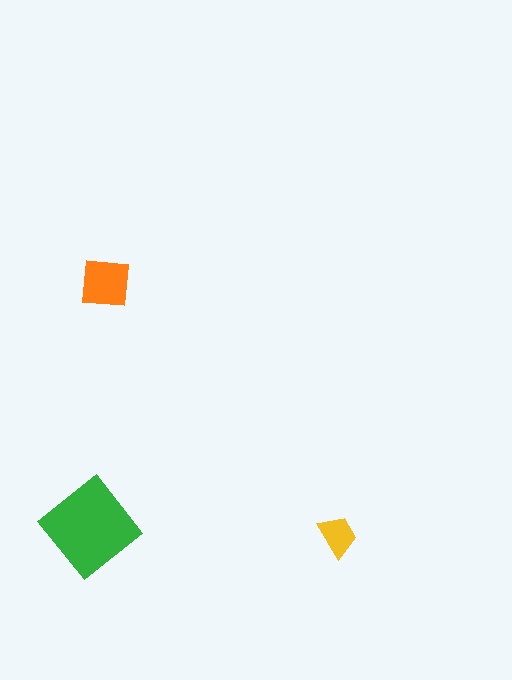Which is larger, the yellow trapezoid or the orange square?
The orange square.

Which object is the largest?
The green diamond.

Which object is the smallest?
The yellow trapezoid.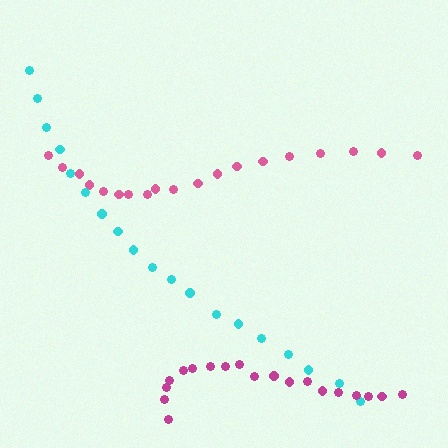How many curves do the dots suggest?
There are 3 distinct paths.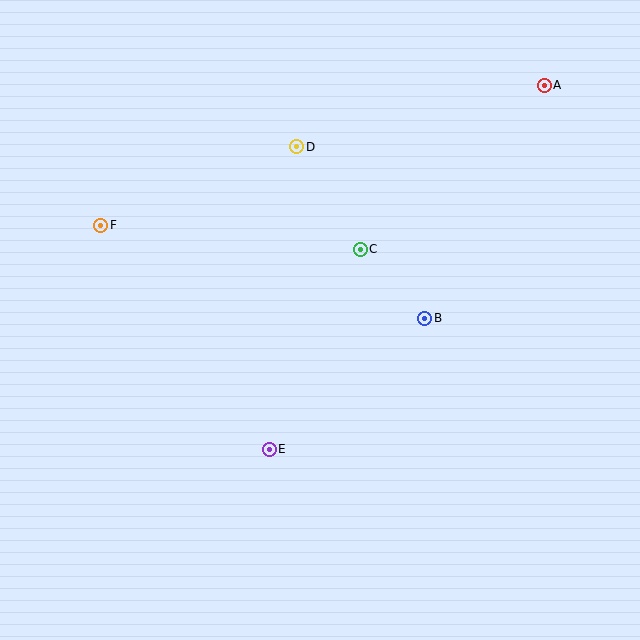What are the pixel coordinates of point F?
Point F is at (101, 225).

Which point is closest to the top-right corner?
Point A is closest to the top-right corner.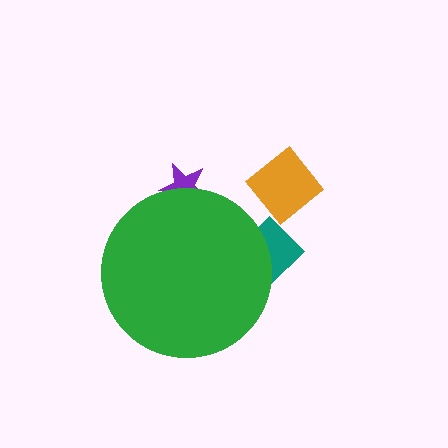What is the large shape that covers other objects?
A green circle.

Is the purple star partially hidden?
Yes, the purple star is partially hidden behind the green circle.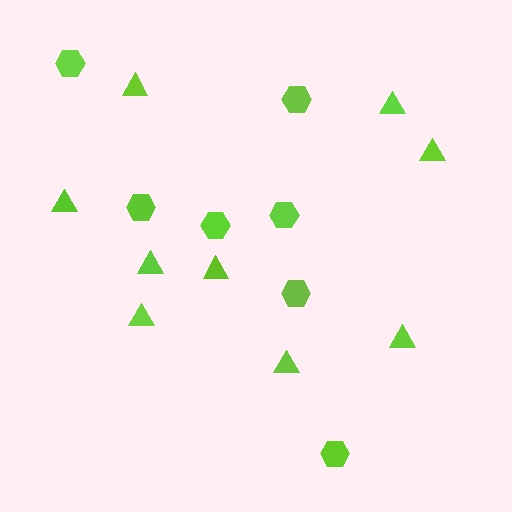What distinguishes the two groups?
There are 2 groups: one group of triangles (9) and one group of hexagons (7).